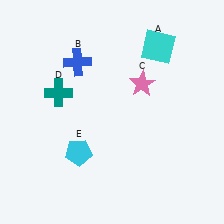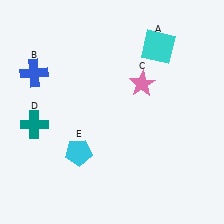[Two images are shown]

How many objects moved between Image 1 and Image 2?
2 objects moved between the two images.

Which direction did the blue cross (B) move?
The blue cross (B) moved left.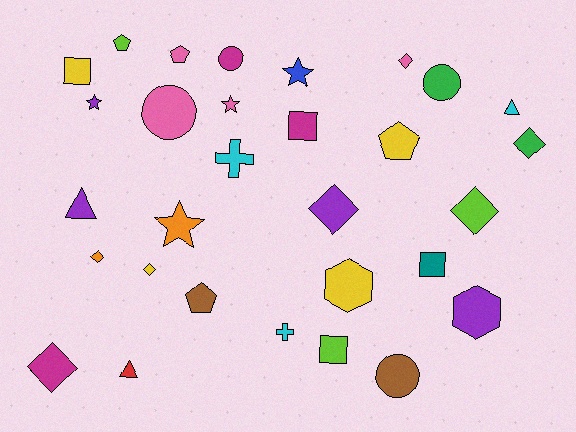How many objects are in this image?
There are 30 objects.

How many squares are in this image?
There are 4 squares.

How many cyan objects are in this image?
There are 3 cyan objects.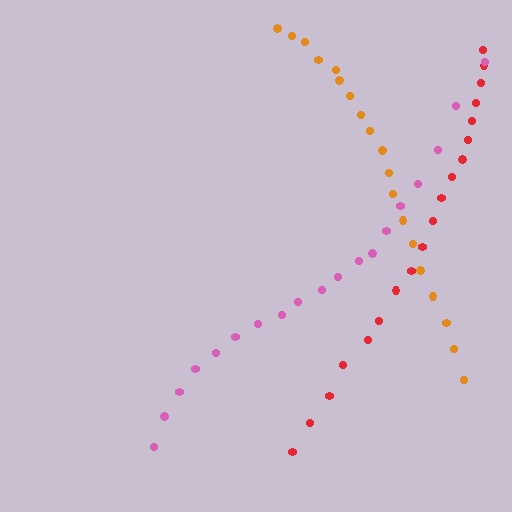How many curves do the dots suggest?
There are 3 distinct paths.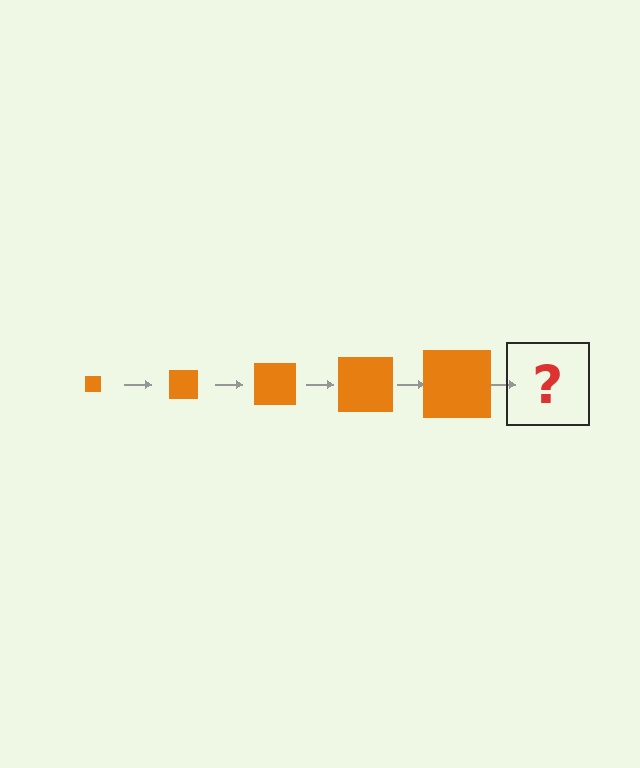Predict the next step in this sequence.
The next step is an orange square, larger than the previous one.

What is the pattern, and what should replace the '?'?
The pattern is that the square gets progressively larger each step. The '?' should be an orange square, larger than the previous one.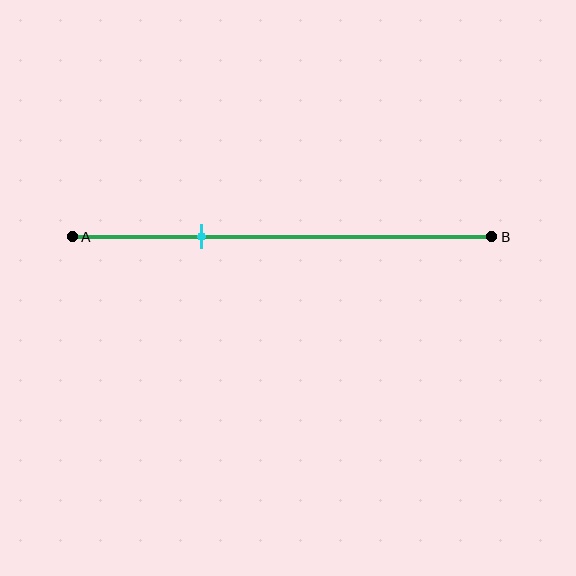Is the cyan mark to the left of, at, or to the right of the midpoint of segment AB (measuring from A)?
The cyan mark is to the left of the midpoint of segment AB.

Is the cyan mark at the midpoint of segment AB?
No, the mark is at about 30% from A, not at the 50% midpoint.